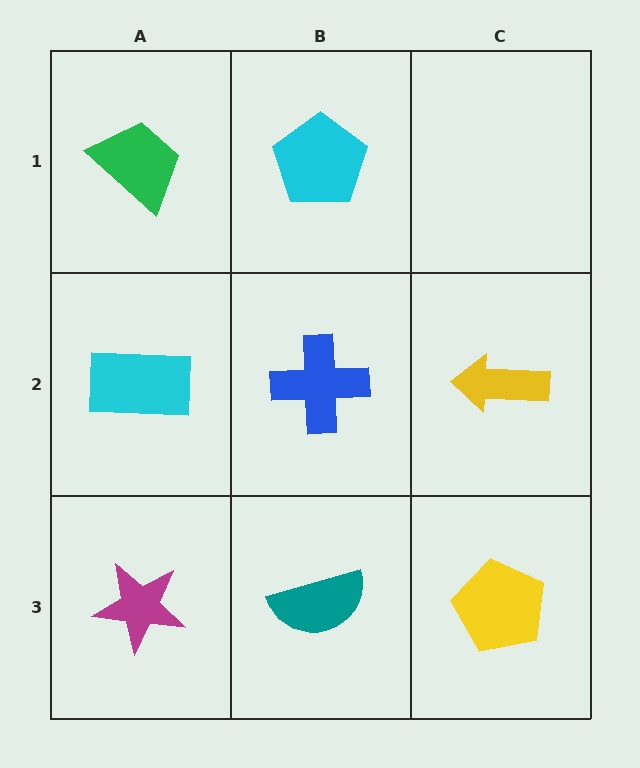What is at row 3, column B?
A teal semicircle.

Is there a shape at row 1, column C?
No, that cell is empty.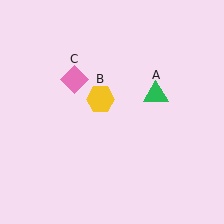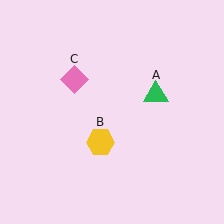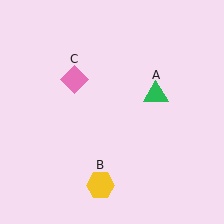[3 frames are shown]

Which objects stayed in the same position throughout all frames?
Green triangle (object A) and pink diamond (object C) remained stationary.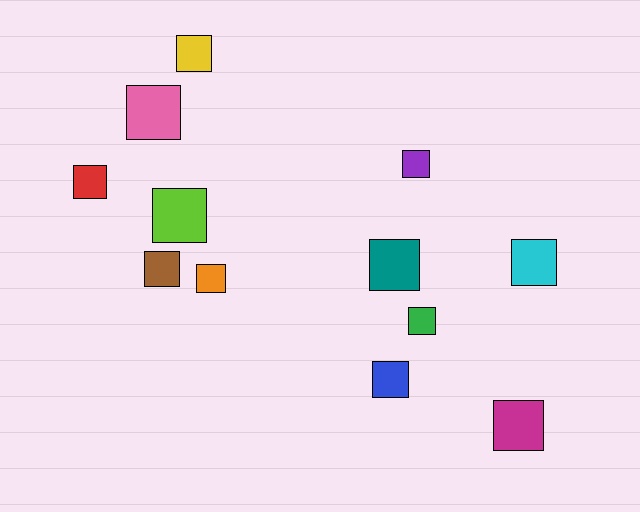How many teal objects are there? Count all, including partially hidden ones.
There is 1 teal object.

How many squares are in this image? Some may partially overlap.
There are 12 squares.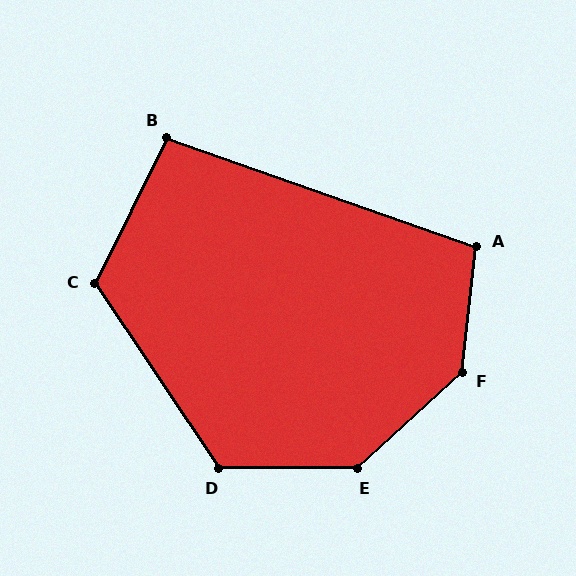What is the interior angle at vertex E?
Approximately 137 degrees (obtuse).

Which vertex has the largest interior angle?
F, at approximately 139 degrees.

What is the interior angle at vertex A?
Approximately 103 degrees (obtuse).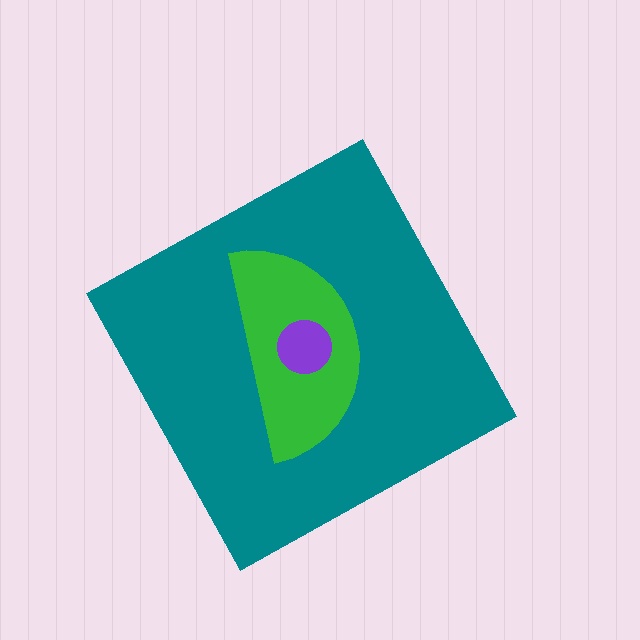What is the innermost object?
The purple circle.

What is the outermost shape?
The teal diamond.